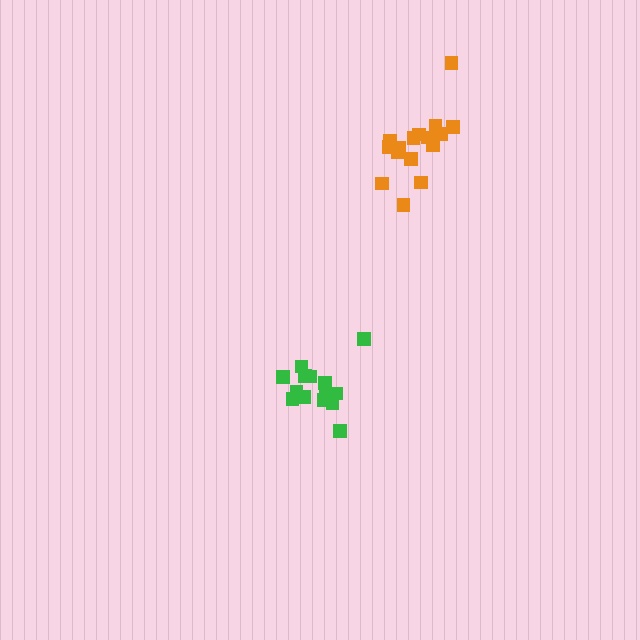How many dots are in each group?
Group 1: 16 dots, Group 2: 14 dots (30 total).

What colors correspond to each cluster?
The clusters are colored: orange, green.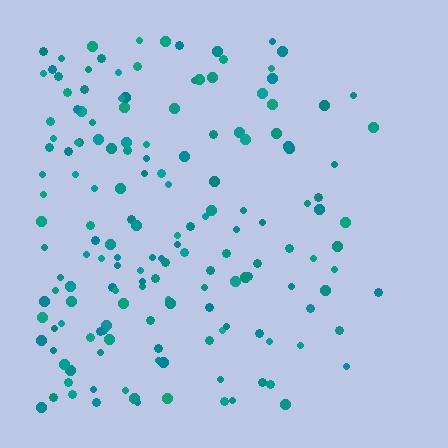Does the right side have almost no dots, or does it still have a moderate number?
Still a moderate number, just noticeably fewer than the left.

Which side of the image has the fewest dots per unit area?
The right.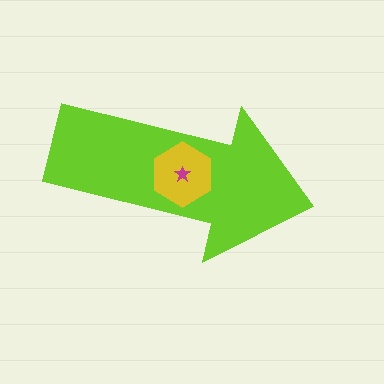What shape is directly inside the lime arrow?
The yellow hexagon.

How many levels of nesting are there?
3.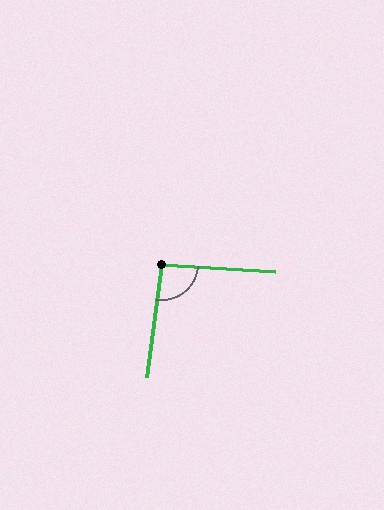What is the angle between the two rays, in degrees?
Approximately 94 degrees.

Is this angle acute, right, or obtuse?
It is approximately a right angle.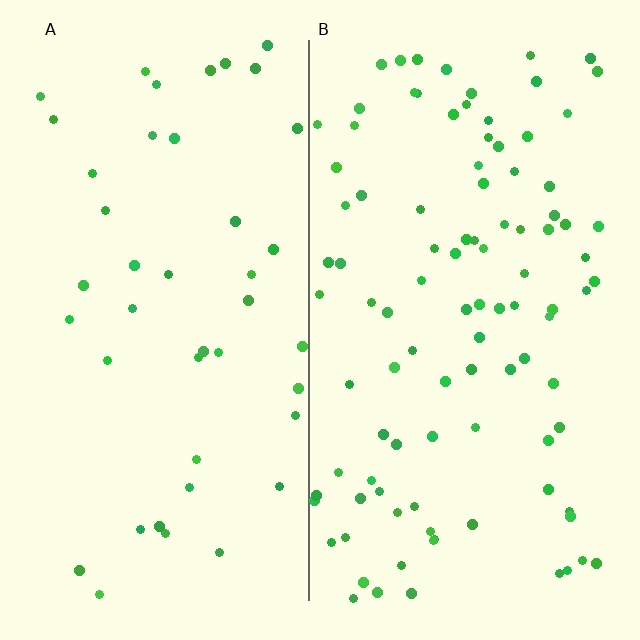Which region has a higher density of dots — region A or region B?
B (the right).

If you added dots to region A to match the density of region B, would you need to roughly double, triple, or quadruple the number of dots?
Approximately double.